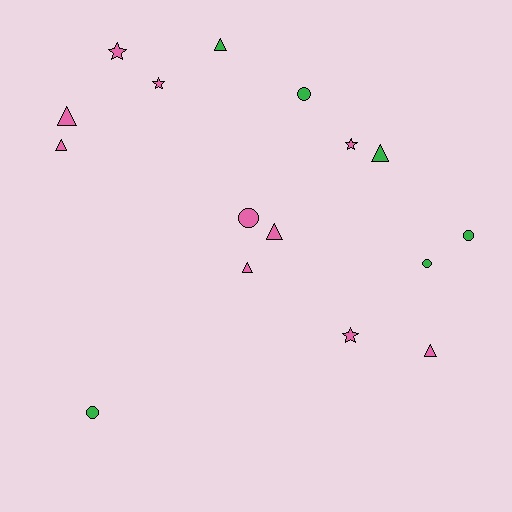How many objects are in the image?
There are 16 objects.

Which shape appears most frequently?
Triangle, with 7 objects.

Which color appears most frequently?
Pink, with 10 objects.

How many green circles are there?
There are 4 green circles.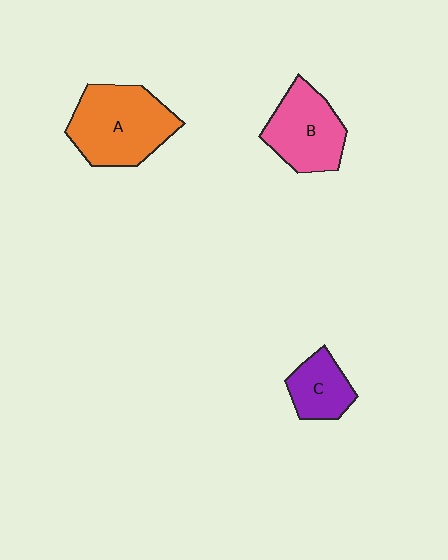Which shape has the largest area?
Shape A (orange).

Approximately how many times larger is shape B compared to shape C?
Approximately 1.6 times.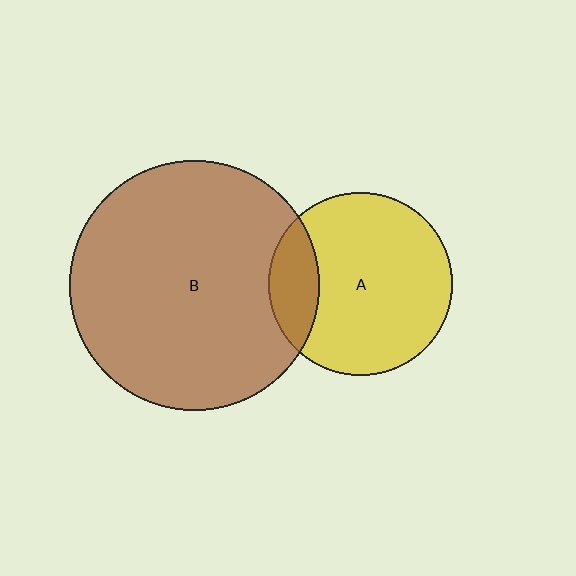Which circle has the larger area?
Circle B (brown).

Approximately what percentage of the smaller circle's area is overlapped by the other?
Approximately 20%.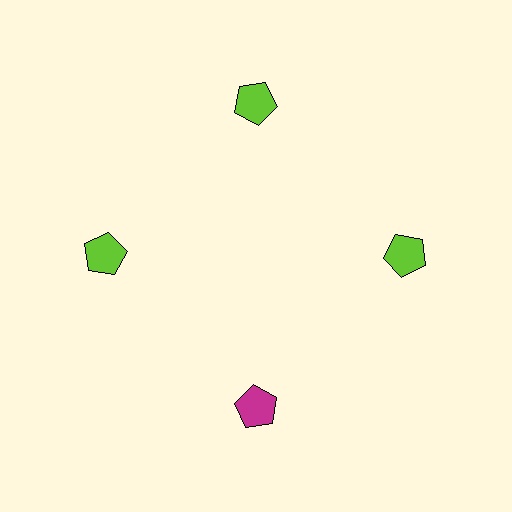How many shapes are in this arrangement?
There are 4 shapes arranged in a ring pattern.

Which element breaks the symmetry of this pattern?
The magenta pentagon at roughly the 6 o'clock position breaks the symmetry. All other shapes are lime pentagons.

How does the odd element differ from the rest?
It has a different color: magenta instead of lime.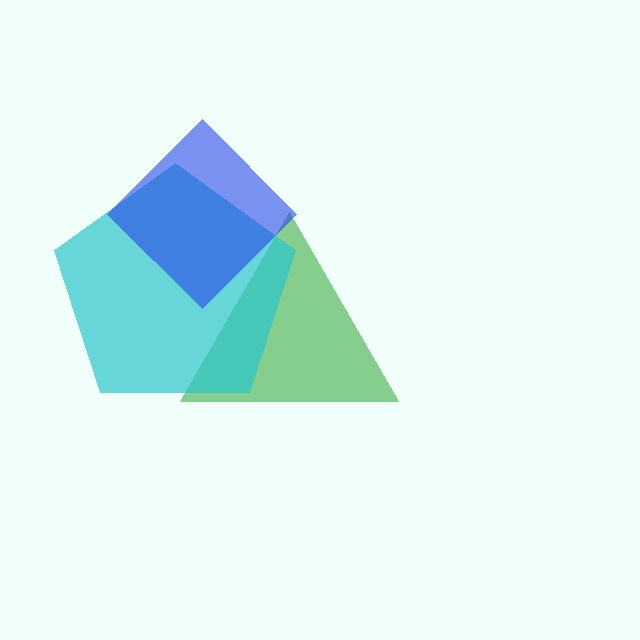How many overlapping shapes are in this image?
There are 3 overlapping shapes in the image.